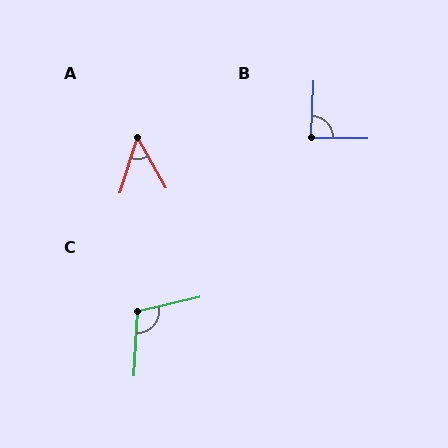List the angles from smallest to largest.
A (47°), B (87°), C (106°).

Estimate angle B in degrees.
Approximately 87 degrees.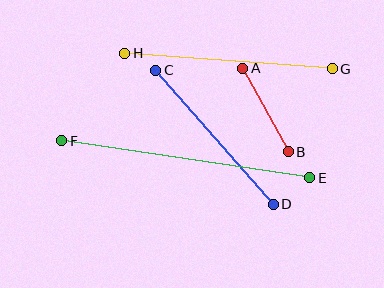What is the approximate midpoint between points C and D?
The midpoint is at approximately (215, 137) pixels.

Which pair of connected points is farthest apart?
Points E and F are farthest apart.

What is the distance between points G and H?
The distance is approximately 208 pixels.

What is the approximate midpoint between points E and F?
The midpoint is at approximately (186, 159) pixels.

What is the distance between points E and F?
The distance is approximately 251 pixels.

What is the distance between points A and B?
The distance is approximately 95 pixels.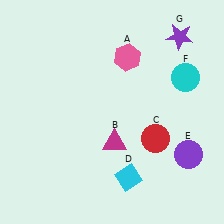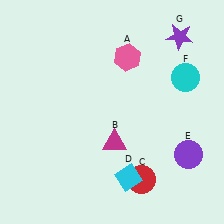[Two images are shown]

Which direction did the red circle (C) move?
The red circle (C) moved down.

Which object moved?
The red circle (C) moved down.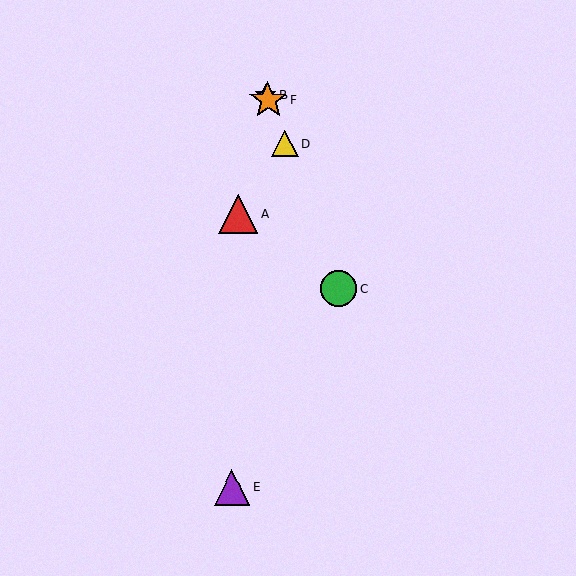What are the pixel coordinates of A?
Object A is at (238, 214).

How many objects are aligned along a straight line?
4 objects (B, C, D, F) are aligned along a straight line.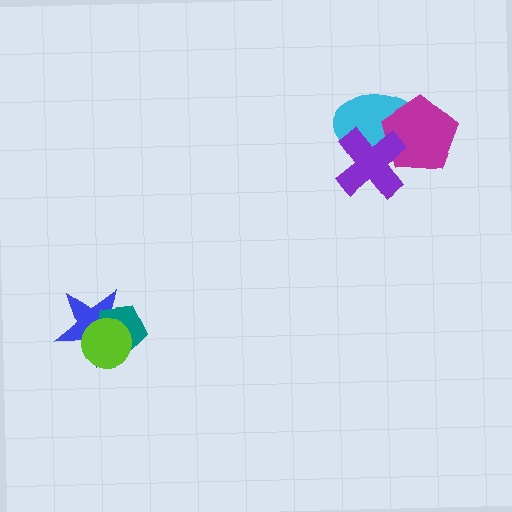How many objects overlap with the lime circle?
2 objects overlap with the lime circle.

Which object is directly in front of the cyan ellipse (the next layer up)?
The magenta pentagon is directly in front of the cyan ellipse.